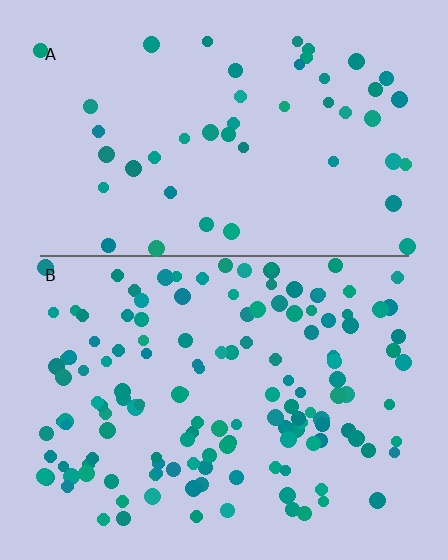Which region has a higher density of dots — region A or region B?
B (the bottom).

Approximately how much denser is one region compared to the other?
Approximately 2.9× — region B over region A.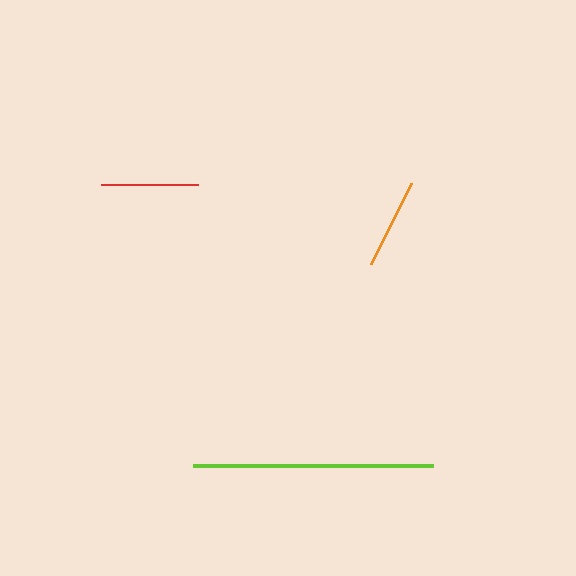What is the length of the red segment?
The red segment is approximately 98 pixels long.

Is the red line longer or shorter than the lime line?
The lime line is longer than the red line.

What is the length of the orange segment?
The orange segment is approximately 90 pixels long.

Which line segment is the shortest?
The orange line is the shortest at approximately 90 pixels.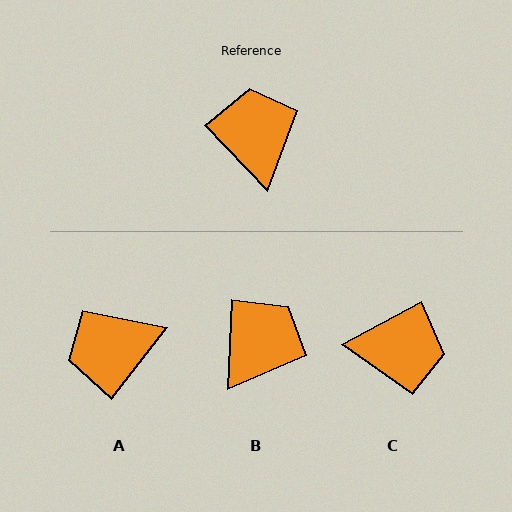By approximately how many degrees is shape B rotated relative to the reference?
Approximately 46 degrees clockwise.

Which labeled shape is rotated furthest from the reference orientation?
C, about 105 degrees away.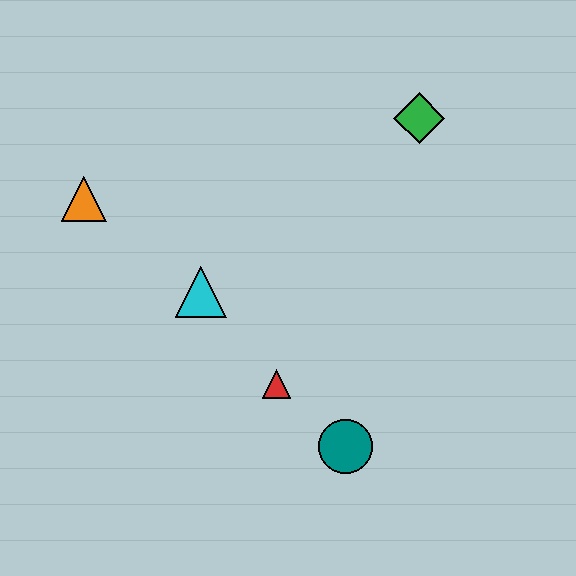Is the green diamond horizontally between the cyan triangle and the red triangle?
No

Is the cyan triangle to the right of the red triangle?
No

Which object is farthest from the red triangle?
The green diamond is farthest from the red triangle.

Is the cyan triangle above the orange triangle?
No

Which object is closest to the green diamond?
The cyan triangle is closest to the green diamond.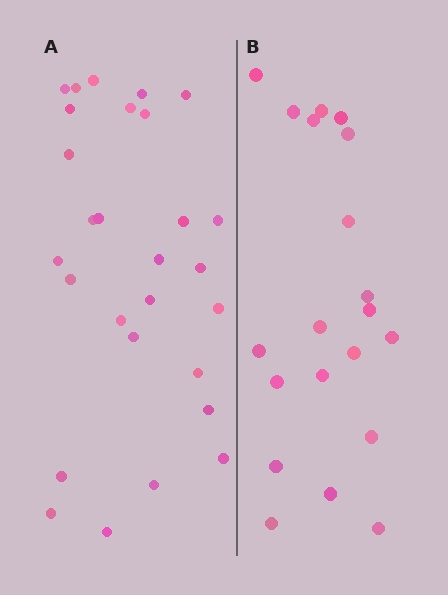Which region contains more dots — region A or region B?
Region A (the left region) has more dots.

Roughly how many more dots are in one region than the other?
Region A has roughly 8 or so more dots than region B.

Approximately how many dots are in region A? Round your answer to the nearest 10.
About 30 dots. (The exact count is 28, which rounds to 30.)